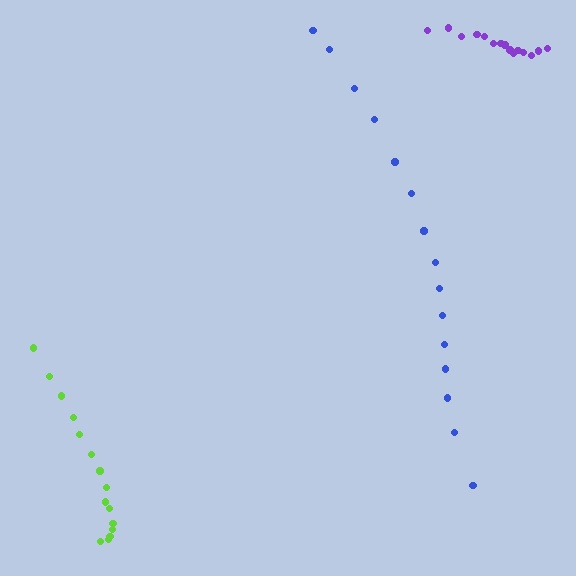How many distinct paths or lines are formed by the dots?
There are 3 distinct paths.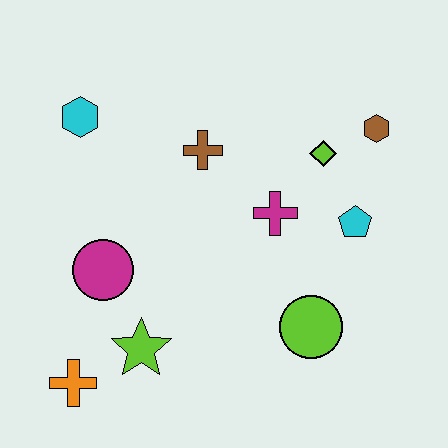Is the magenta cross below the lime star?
No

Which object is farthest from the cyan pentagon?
The orange cross is farthest from the cyan pentagon.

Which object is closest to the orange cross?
The lime star is closest to the orange cross.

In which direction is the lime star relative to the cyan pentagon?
The lime star is to the left of the cyan pentagon.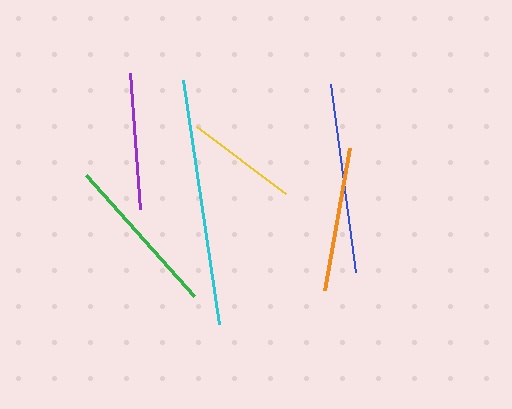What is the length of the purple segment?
The purple segment is approximately 137 pixels long.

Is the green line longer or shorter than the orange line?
The green line is longer than the orange line.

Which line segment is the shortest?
The yellow line is the shortest at approximately 111 pixels.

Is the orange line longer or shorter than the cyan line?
The cyan line is longer than the orange line.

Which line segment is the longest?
The cyan line is the longest at approximately 247 pixels.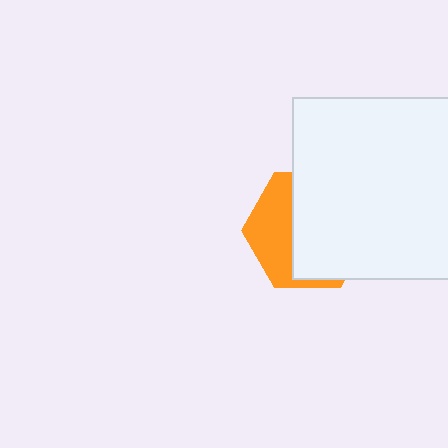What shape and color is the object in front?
The object in front is a white square.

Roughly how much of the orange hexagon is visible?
A small part of it is visible (roughly 38%).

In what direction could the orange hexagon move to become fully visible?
The orange hexagon could move left. That would shift it out from behind the white square entirely.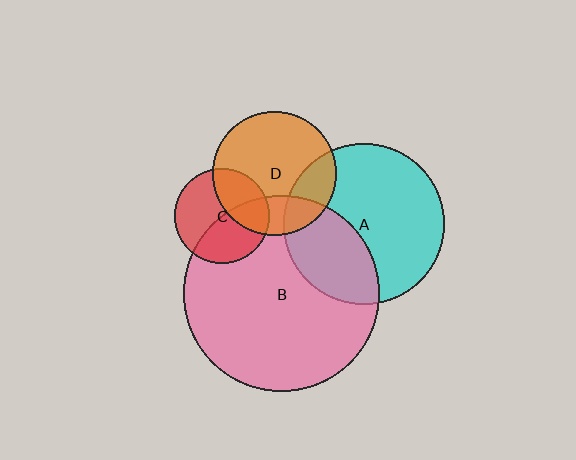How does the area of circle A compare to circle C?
Approximately 2.9 times.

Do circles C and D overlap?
Yes.